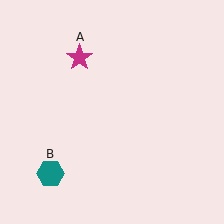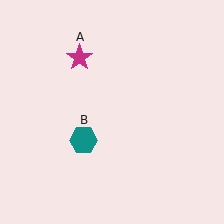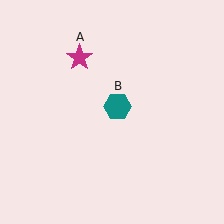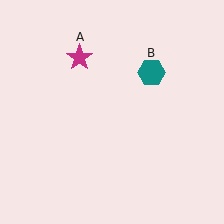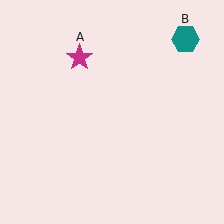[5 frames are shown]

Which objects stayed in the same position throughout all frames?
Magenta star (object A) remained stationary.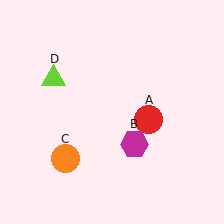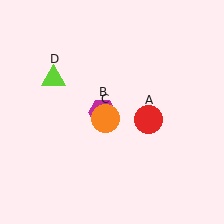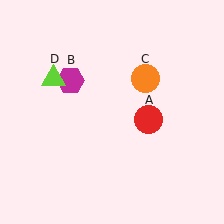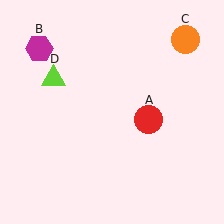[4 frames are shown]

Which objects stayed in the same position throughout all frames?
Red circle (object A) and lime triangle (object D) remained stationary.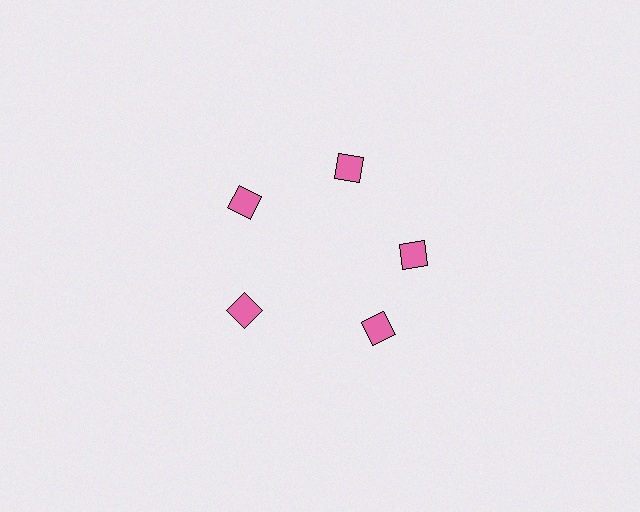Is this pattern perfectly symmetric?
No. The 5 pink squares are arranged in a ring, but one element near the 5 o'clock position is rotated out of alignment along the ring, breaking the 5-fold rotational symmetry.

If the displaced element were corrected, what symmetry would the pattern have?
It would have 5-fold rotational symmetry — the pattern would map onto itself every 72 degrees.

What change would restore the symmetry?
The symmetry would be restored by rotating it back into even spacing with its neighbors so that all 5 squares sit at equal angles and equal distance from the center.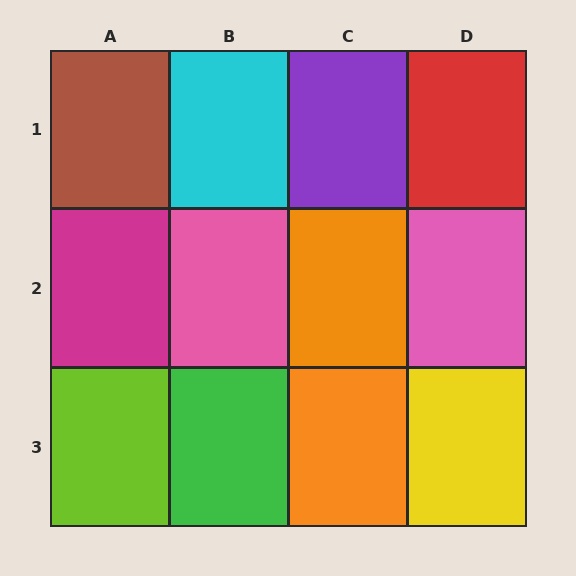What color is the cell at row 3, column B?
Green.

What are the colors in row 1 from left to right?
Brown, cyan, purple, red.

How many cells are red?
1 cell is red.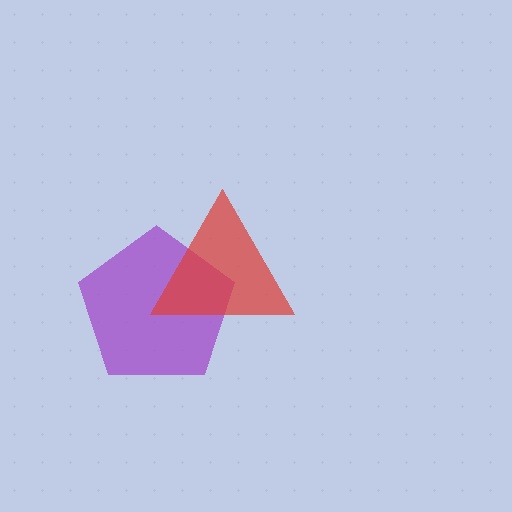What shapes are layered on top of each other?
The layered shapes are: a purple pentagon, a red triangle.